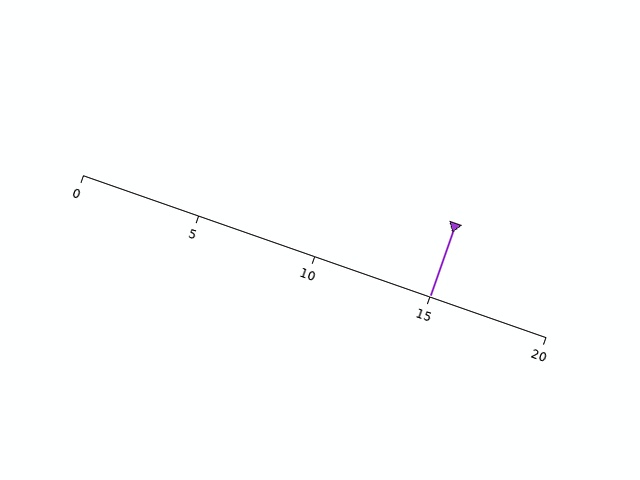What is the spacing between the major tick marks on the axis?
The major ticks are spaced 5 apart.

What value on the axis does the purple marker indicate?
The marker indicates approximately 15.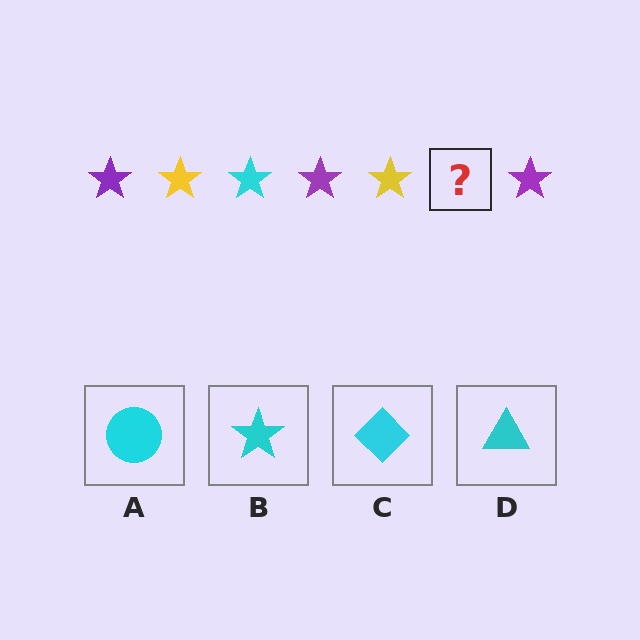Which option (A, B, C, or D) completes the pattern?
B.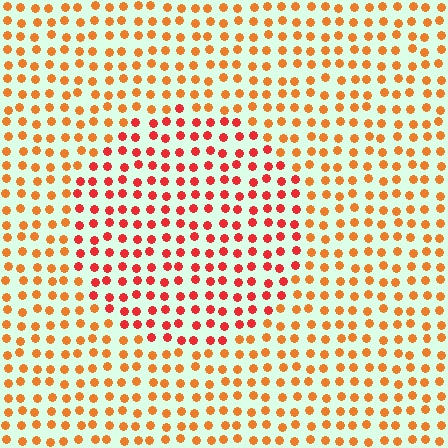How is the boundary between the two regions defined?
The boundary is defined purely by a slight shift in hue (about 29 degrees). Spacing, size, and orientation are identical on both sides.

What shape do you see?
I see a circle.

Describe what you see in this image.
The image is filled with small orange elements in a uniform arrangement. A circle-shaped region is visible where the elements are tinted to a slightly different hue, forming a subtle color boundary.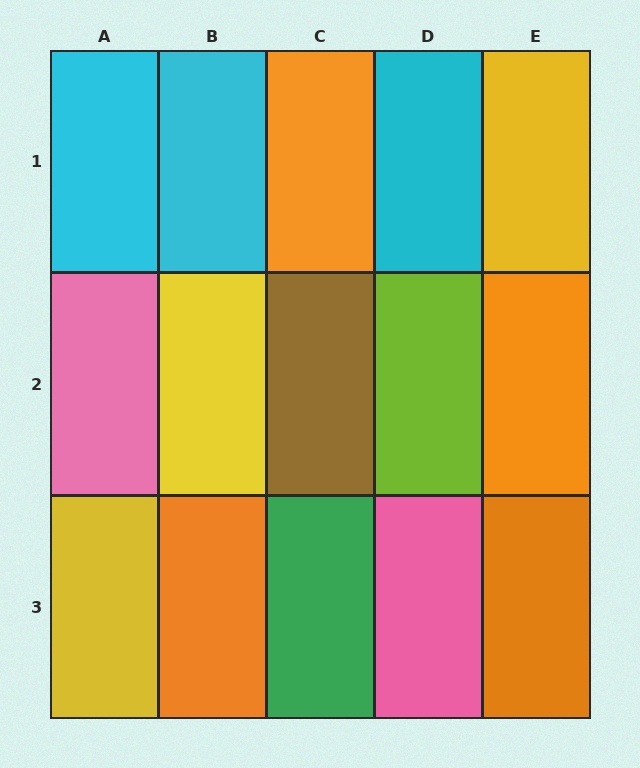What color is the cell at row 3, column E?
Orange.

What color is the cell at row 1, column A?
Cyan.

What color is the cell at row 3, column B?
Orange.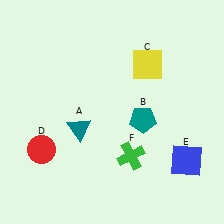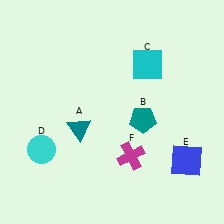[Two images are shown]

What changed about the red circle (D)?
In Image 1, D is red. In Image 2, it changed to cyan.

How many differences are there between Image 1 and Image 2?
There are 3 differences between the two images.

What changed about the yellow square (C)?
In Image 1, C is yellow. In Image 2, it changed to cyan.